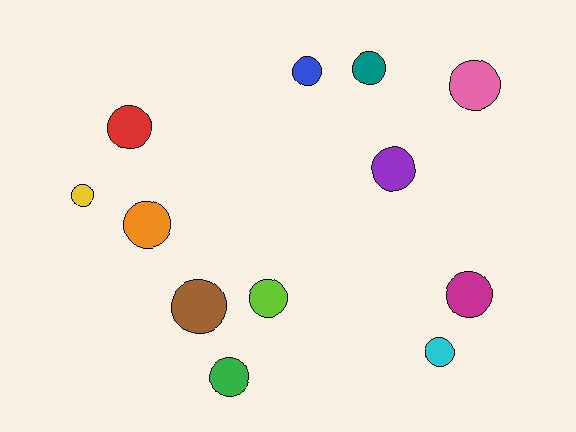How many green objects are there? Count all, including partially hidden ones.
There is 1 green object.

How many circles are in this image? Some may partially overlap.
There are 12 circles.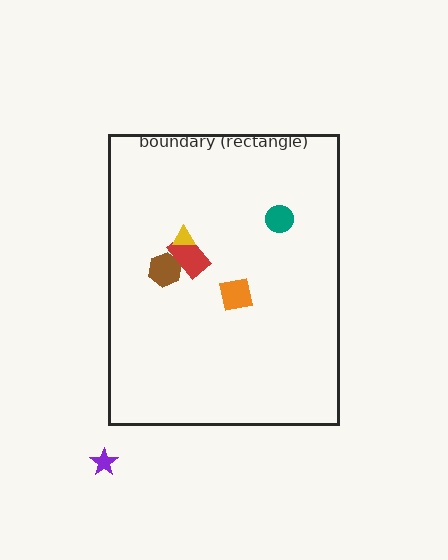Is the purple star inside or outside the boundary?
Outside.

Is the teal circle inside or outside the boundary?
Inside.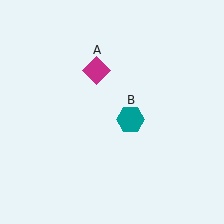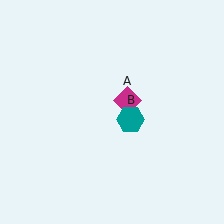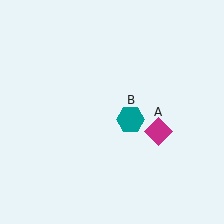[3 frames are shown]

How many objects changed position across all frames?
1 object changed position: magenta diamond (object A).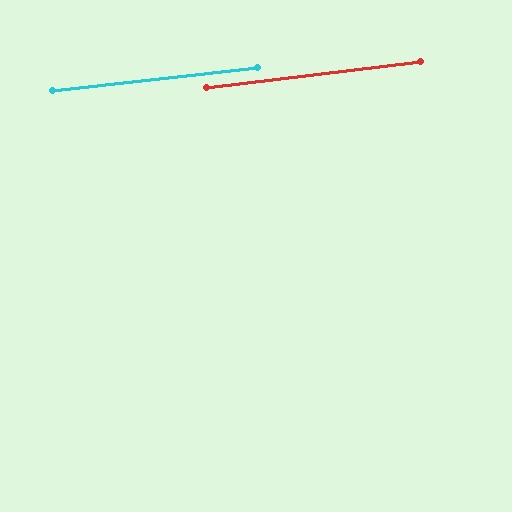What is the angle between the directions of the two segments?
Approximately 1 degree.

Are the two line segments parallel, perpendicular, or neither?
Parallel — their directions differ by only 0.6°.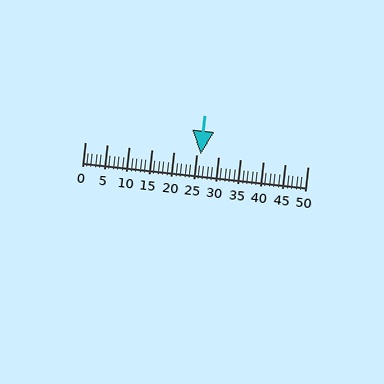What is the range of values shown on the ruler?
The ruler shows values from 0 to 50.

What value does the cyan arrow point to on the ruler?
The cyan arrow points to approximately 26.